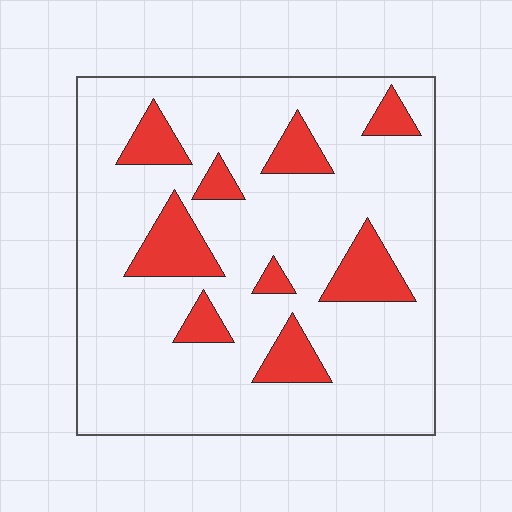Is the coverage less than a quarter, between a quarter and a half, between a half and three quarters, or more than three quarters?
Less than a quarter.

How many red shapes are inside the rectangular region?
9.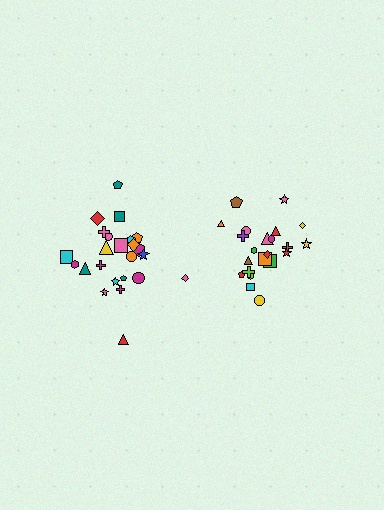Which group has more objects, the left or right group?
The left group.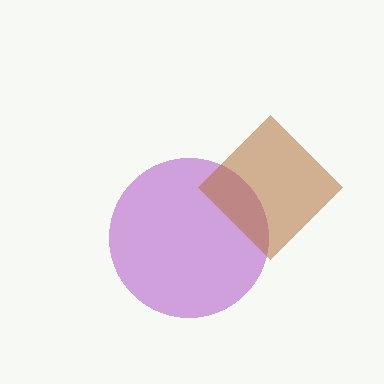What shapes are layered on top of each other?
The layered shapes are: a purple circle, a brown diamond.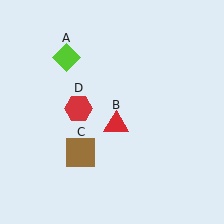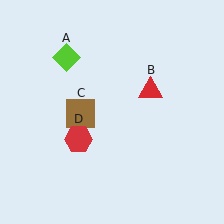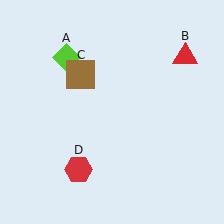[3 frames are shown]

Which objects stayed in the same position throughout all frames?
Lime diamond (object A) remained stationary.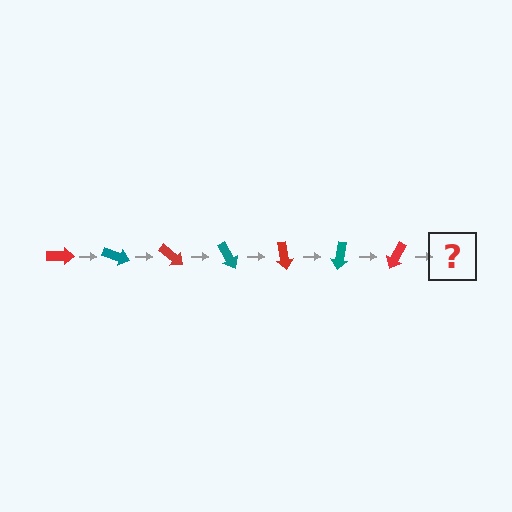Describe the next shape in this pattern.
It should be a teal arrow, rotated 140 degrees from the start.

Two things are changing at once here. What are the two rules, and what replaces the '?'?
The two rules are that it rotates 20 degrees each step and the color cycles through red and teal. The '?' should be a teal arrow, rotated 140 degrees from the start.